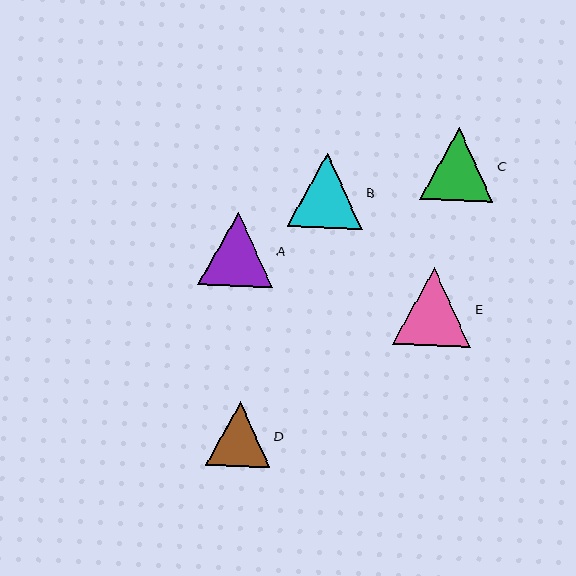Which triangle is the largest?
Triangle E is the largest with a size of approximately 78 pixels.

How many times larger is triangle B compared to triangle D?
Triangle B is approximately 1.2 times the size of triangle D.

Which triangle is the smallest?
Triangle D is the smallest with a size of approximately 64 pixels.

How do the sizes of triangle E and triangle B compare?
Triangle E and triangle B are approximately the same size.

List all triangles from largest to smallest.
From largest to smallest: E, B, A, C, D.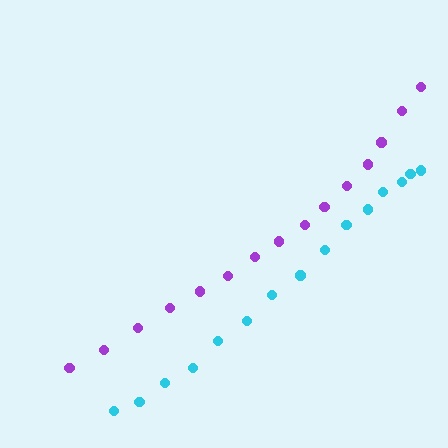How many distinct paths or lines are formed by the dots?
There are 2 distinct paths.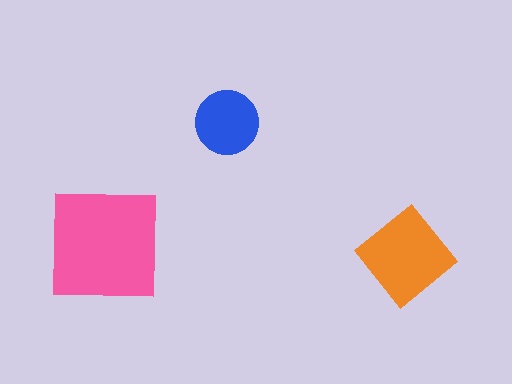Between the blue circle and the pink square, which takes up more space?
The pink square.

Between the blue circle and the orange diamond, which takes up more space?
The orange diamond.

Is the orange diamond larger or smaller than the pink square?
Smaller.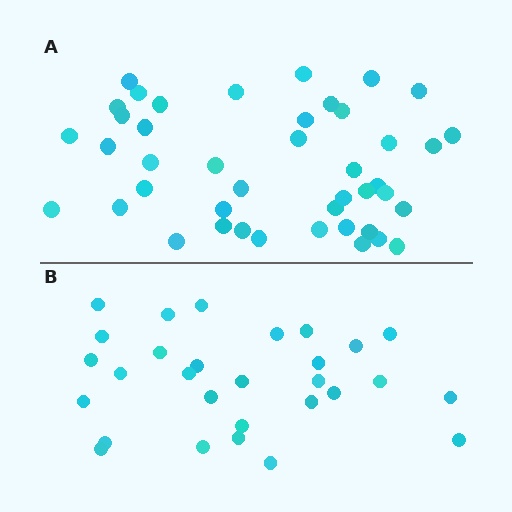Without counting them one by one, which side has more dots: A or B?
Region A (the top region) has more dots.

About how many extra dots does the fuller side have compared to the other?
Region A has approximately 15 more dots than region B.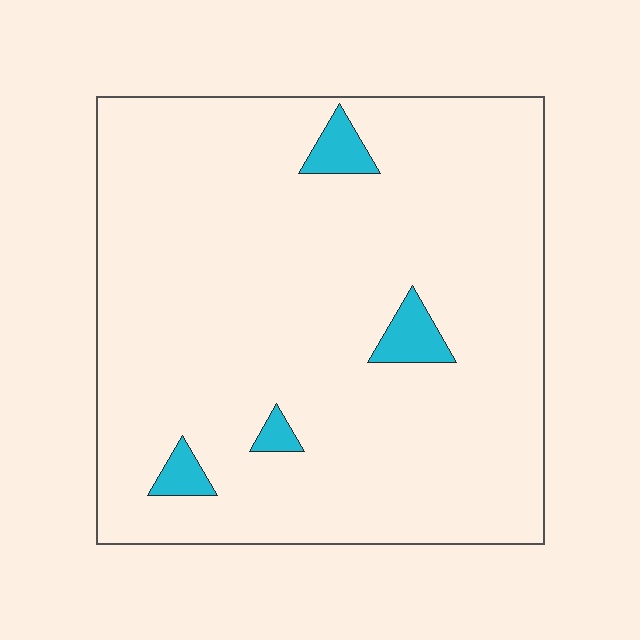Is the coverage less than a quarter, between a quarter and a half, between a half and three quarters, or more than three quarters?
Less than a quarter.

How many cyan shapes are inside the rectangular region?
4.